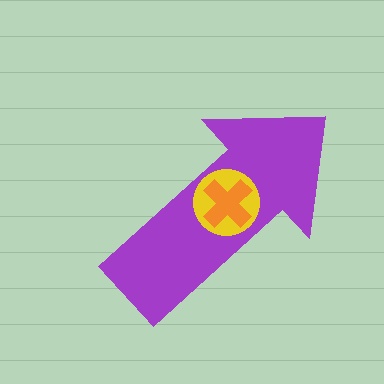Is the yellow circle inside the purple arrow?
Yes.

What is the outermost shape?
The purple arrow.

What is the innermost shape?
The orange cross.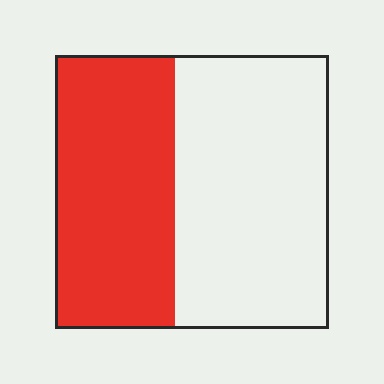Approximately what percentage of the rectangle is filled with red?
Approximately 45%.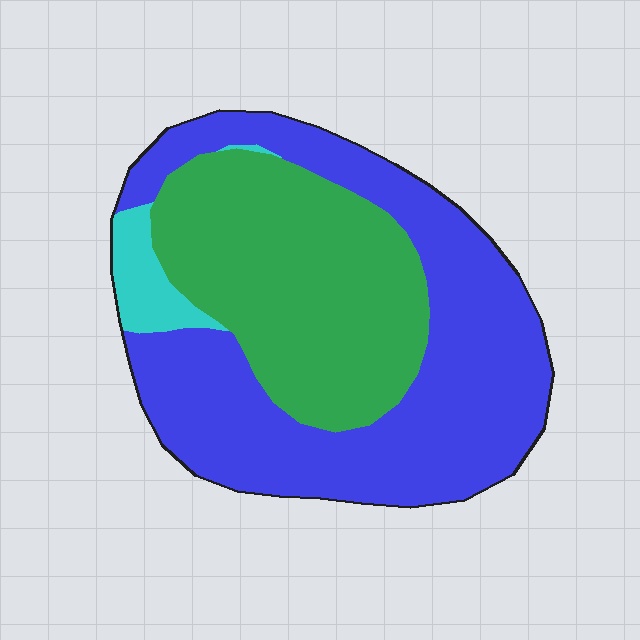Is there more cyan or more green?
Green.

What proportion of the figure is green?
Green takes up between a quarter and a half of the figure.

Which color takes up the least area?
Cyan, at roughly 5%.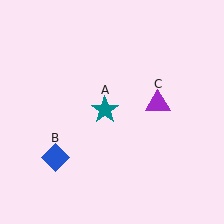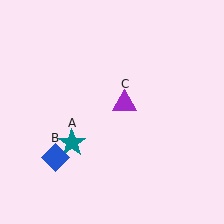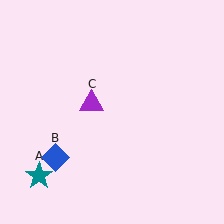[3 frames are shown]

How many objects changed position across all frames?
2 objects changed position: teal star (object A), purple triangle (object C).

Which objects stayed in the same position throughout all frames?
Blue diamond (object B) remained stationary.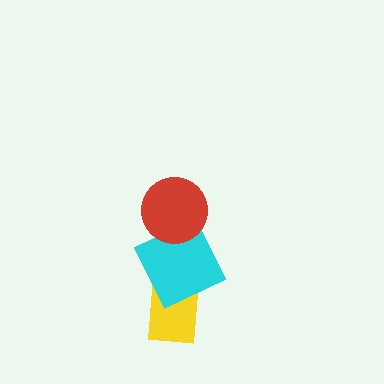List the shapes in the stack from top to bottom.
From top to bottom: the red circle, the cyan square, the yellow rectangle.